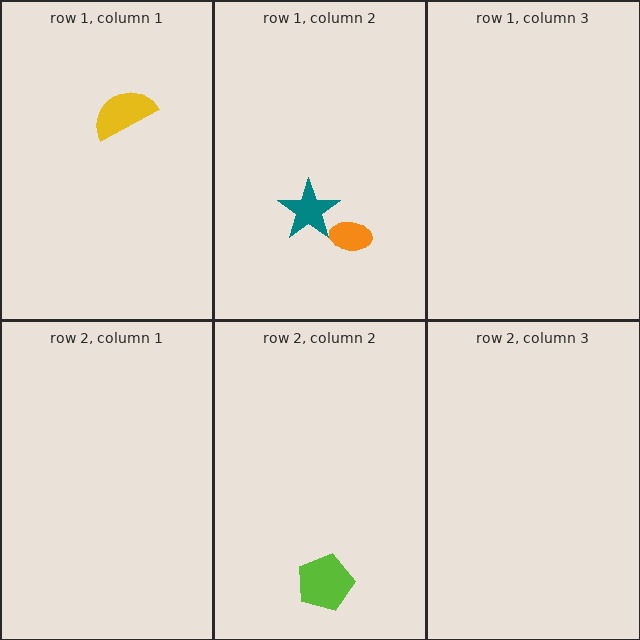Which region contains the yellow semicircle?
The row 1, column 1 region.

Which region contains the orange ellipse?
The row 1, column 2 region.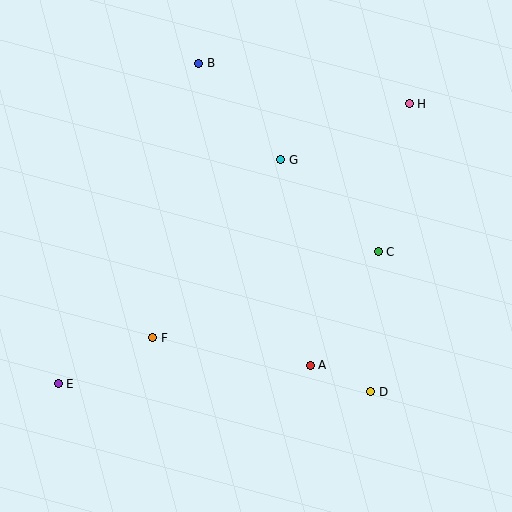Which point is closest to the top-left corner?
Point B is closest to the top-left corner.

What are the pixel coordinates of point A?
Point A is at (310, 365).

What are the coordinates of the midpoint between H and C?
The midpoint between H and C is at (394, 178).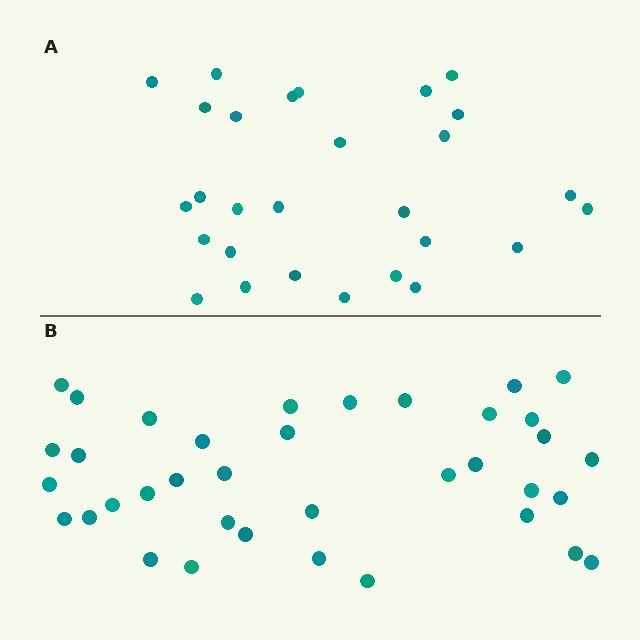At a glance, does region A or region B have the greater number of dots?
Region B (the bottom region) has more dots.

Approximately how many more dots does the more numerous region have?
Region B has roughly 8 or so more dots than region A.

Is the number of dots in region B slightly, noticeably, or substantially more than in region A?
Region B has noticeably more, but not dramatically so. The ratio is roughly 1.3 to 1.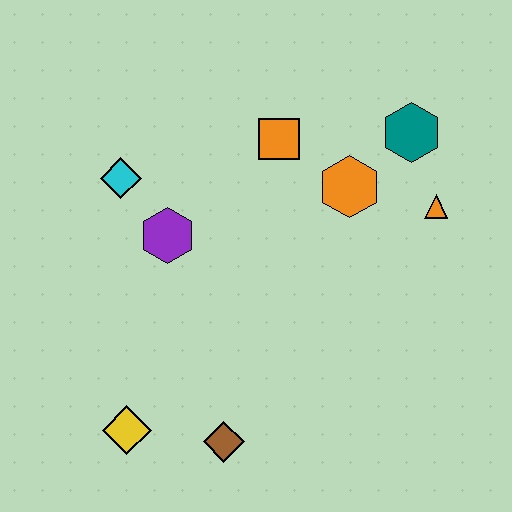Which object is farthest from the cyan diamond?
The orange triangle is farthest from the cyan diamond.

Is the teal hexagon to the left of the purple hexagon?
No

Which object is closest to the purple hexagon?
The cyan diamond is closest to the purple hexagon.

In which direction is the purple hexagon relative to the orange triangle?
The purple hexagon is to the left of the orange triangle.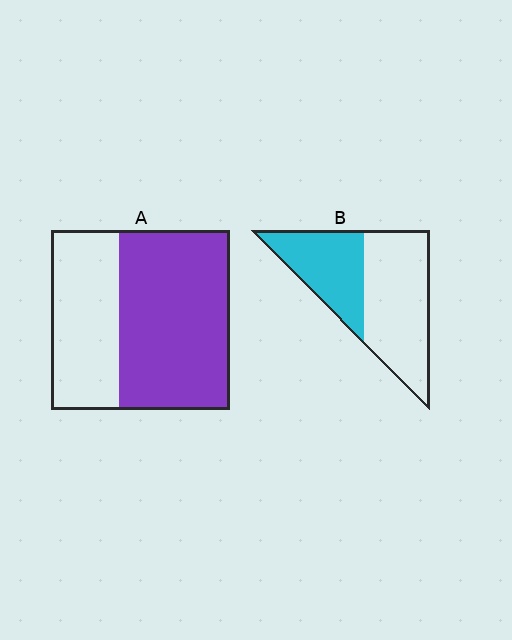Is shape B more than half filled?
No.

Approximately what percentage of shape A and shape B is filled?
A is approximately 60% and B is approximately 40%.